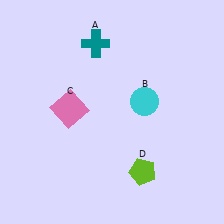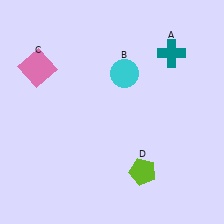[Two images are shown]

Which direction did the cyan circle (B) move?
The cyan circle (B) moved up.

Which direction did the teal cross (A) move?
The teal cross (A) moved right.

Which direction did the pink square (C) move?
The pink square (C) moved up.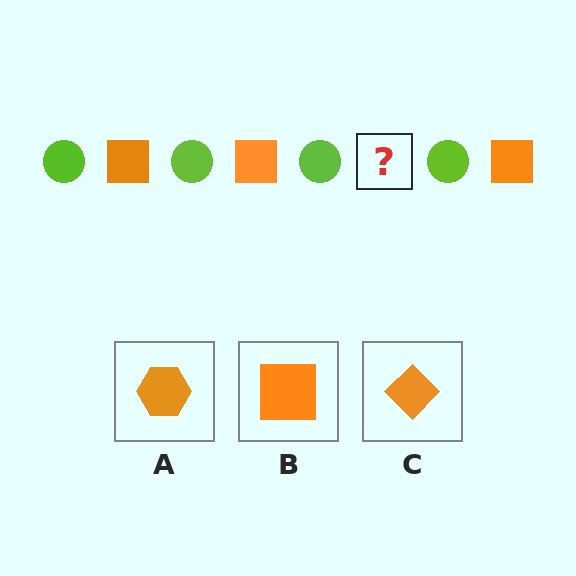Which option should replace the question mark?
Option B.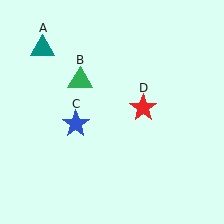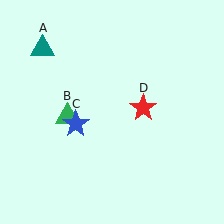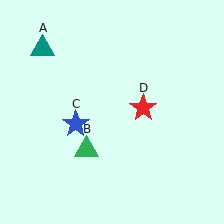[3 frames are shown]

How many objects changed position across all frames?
1 object changed position: green triangle (object B).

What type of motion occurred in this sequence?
The green triangle (object B) rotated counterclockwise around the center of the scene.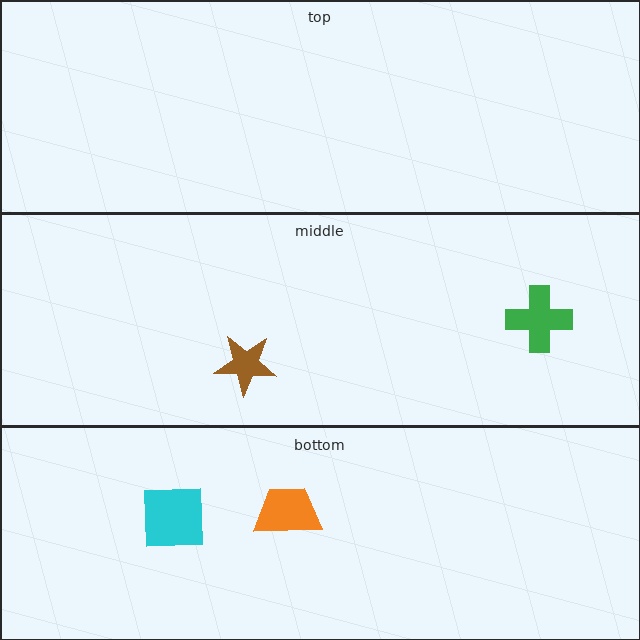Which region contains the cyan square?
The bottom region.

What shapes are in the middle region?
The green cross, the brown star.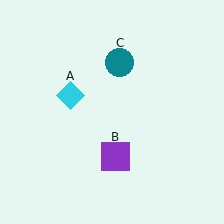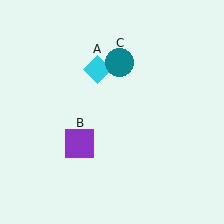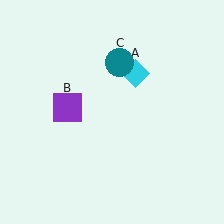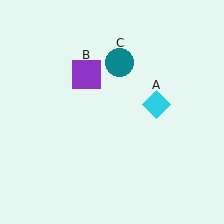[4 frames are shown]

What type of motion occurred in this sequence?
The cyan diamond (object A), purple square (object B) rotated clockwise around the center of the scene.